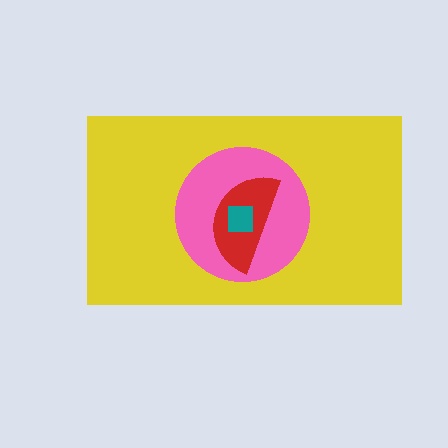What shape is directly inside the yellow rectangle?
The pink circle.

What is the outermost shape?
The yellow rectangle.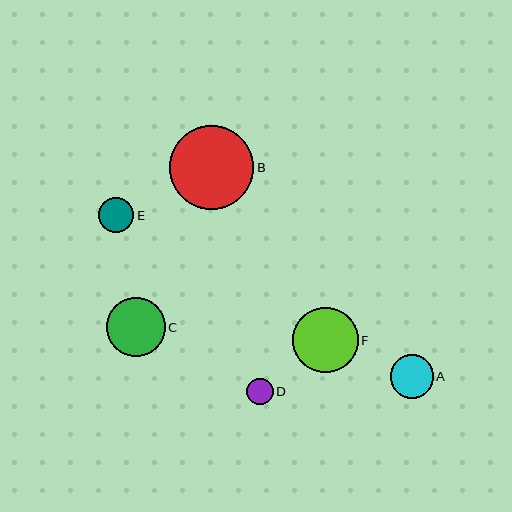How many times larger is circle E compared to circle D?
Circle E is approximately 1.3 times the size of circle D.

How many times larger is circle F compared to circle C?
Circle F is approximately 1.1 times the size of circle C.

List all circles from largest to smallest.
From largest to smallest: B, F, C, A, E, D.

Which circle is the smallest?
Circle D is the smallest with a size of approximately 27 pixels.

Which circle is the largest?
Circle B is the largest with a size of approximately 84 pixels.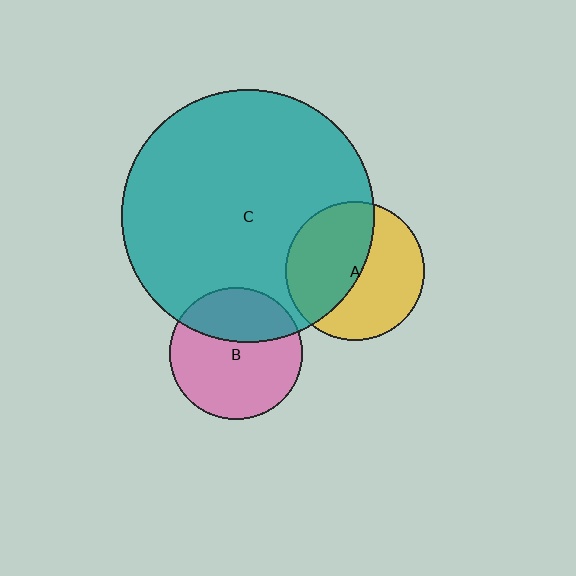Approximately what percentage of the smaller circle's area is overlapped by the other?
Approximately 50%.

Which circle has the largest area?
Circle C (teal).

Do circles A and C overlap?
Yes.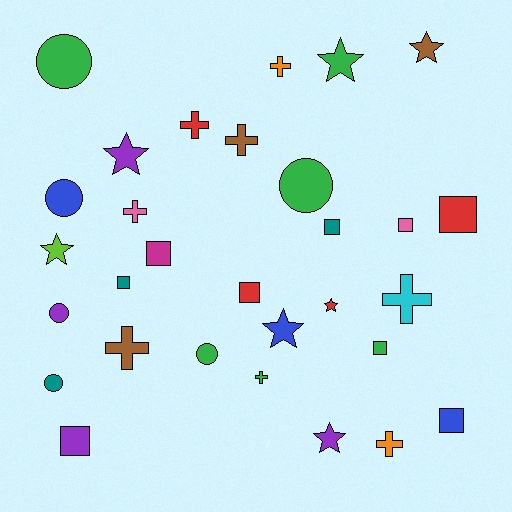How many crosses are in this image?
There are 8 crosses.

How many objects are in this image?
There are 30 objects.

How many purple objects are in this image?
There are 4 purple objects.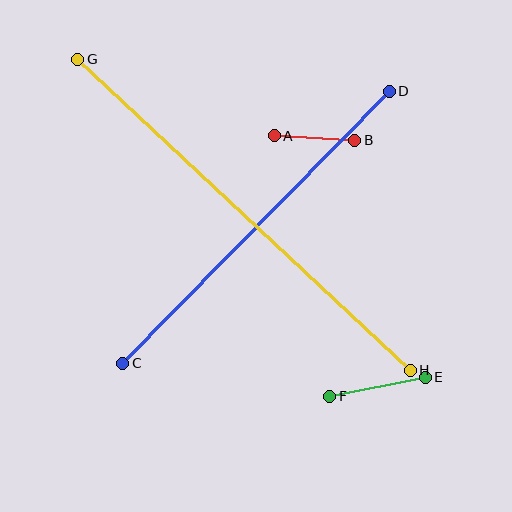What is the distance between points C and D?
The distance is approximately 381 pixels.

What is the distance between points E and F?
The distance is approximately 97 pixels.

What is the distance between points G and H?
The distance is approximately 455 pixels.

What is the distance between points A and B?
The distance is approximately 81 pixels.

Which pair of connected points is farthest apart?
Points G and H are farthest apart.